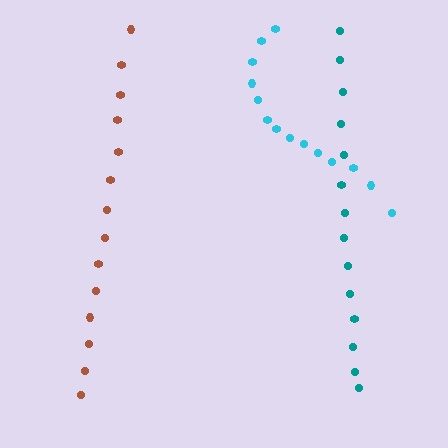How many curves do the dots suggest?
There are 3 distinct paths.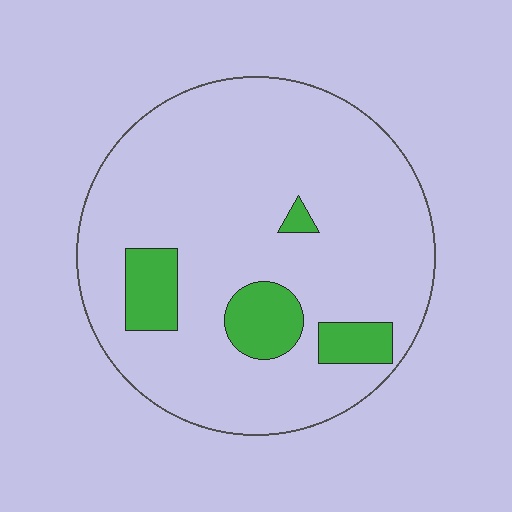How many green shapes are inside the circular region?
4.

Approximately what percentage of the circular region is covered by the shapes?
Approximately 15%.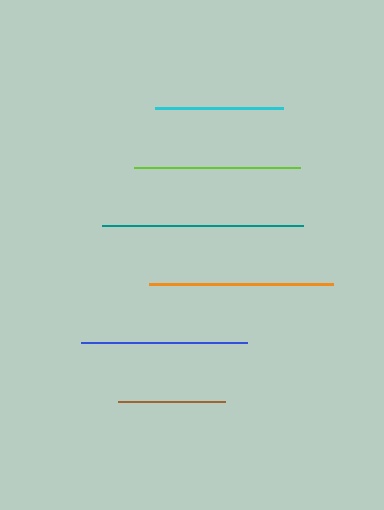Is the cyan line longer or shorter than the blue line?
The blue line is longer than the cyan line.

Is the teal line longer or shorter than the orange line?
The teal line is longer than the orange line.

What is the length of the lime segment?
The lime segment is approximately 166 pixels long.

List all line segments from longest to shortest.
From longest to shortest: teal, orange, lime, blue, cyan, brown.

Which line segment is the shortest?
The brown line is the shortest at approximately 107 pixels.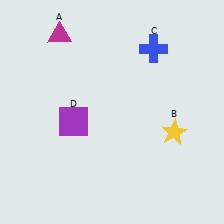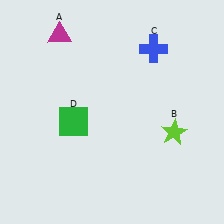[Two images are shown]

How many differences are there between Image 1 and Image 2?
There are 2 differences between the two images.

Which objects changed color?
B changed from yellow to lime. D changed from purple to green.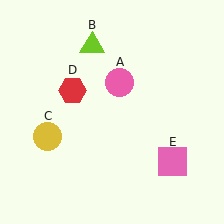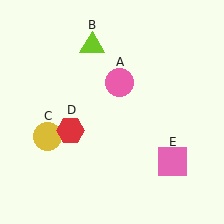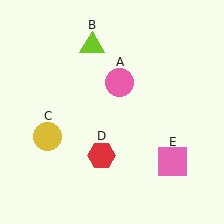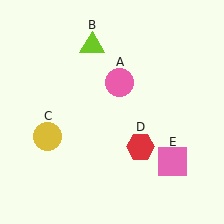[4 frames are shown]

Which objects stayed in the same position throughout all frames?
Pink circle (object A) and lime triangle (object B) and yellow circle (object C) and pink square (object E) remained stationary.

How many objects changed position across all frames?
1 object changed position: red hexagon (object D).